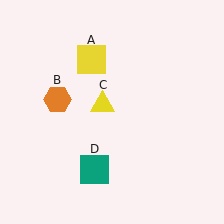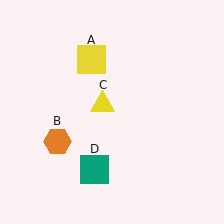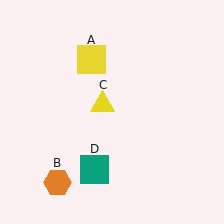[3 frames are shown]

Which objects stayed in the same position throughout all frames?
Yellow square (object A) and yellow triangle (object C) and teal square (object D) remained stationary.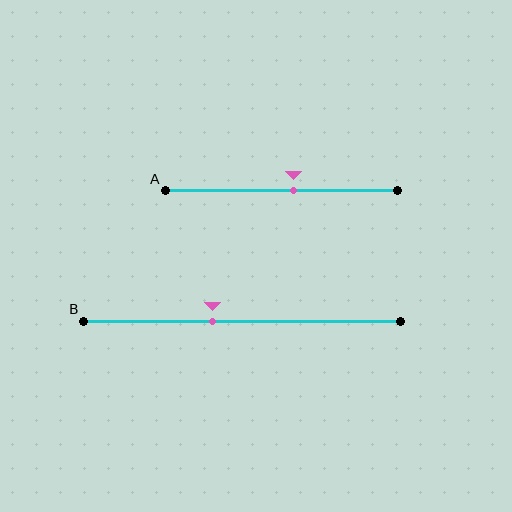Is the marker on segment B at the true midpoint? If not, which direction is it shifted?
No, the marker on segment B is shifted to the left by about 9% of the segment length.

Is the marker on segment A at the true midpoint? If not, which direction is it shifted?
No, the marker on segment A is shifted to the right by about 5% of the segment length.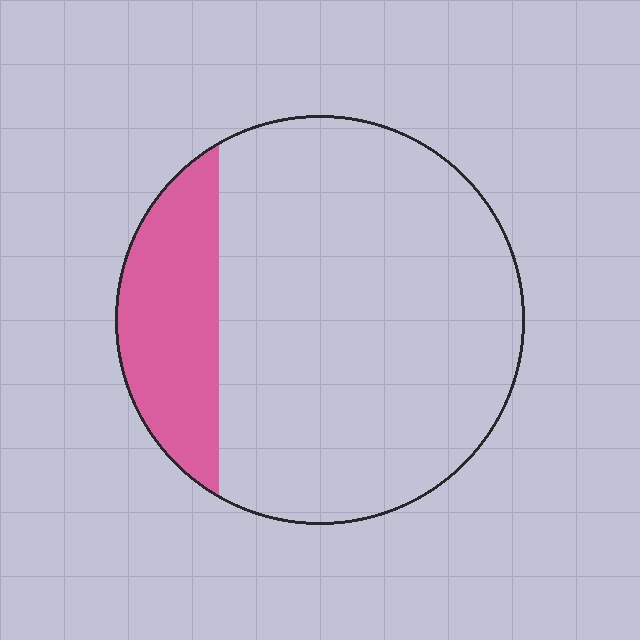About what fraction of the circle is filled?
About one fifth (1/5).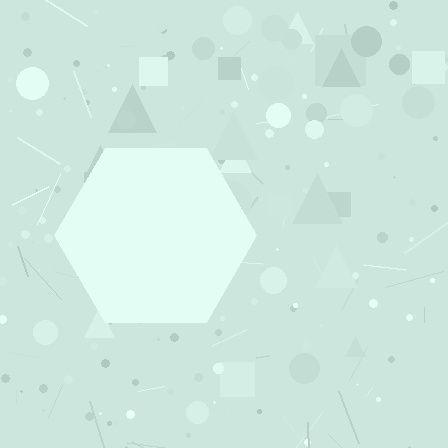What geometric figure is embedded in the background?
A hexagon is embedded in the background.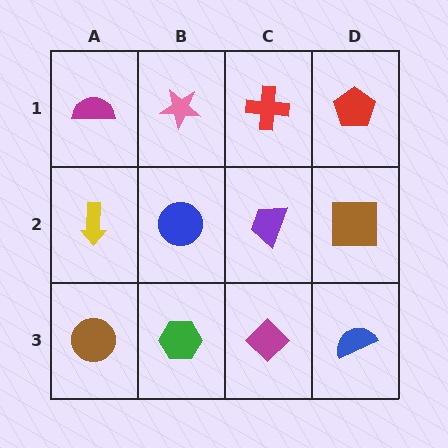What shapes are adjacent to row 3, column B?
A blue circle (row 2, column B), a brown circle (row 3, column A), a magenta diamond (row 3, column C).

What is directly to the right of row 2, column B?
A purple trapezoid.